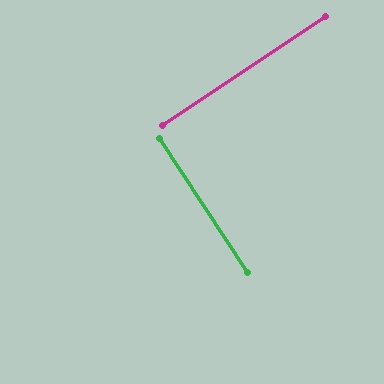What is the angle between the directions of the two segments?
Approximately 90 degrees.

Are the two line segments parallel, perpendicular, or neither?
Perpendicular — they meet at approximately 90°.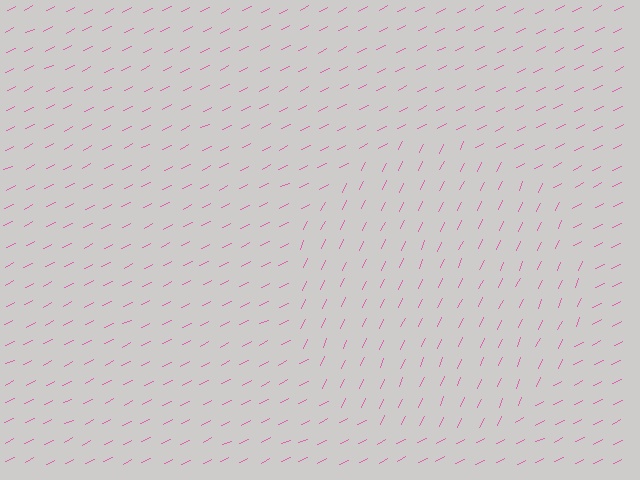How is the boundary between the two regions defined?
The boundary is defined purely by a change in line orientation (approximately 39 degrees difference). All lines are the same color and thickness.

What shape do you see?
I see a circle.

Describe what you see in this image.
The image is filled with small pink line segments. A circle region in the image has lines oriented differently from the surrounding lines, creating a visible texture boundary.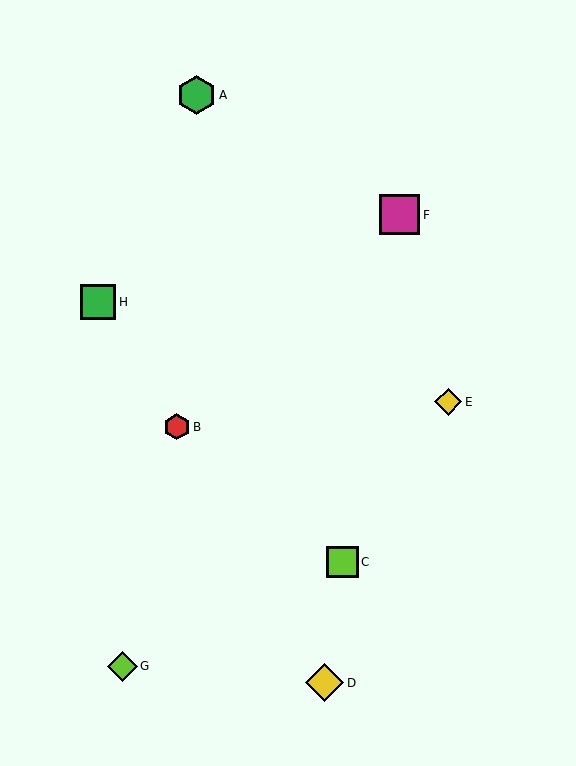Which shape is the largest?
The magenta square (labeled F) is the largest.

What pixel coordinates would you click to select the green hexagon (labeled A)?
Click at (197, 95) to select the green hexagon A.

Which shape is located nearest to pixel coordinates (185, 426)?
The red hexagon (labeled B) at (177, 427) is nearest to that location.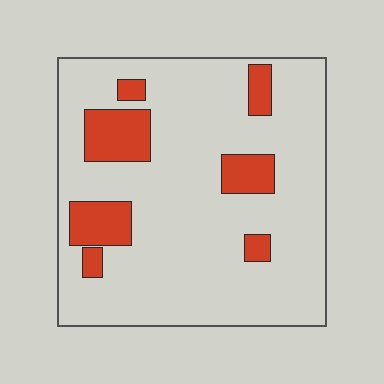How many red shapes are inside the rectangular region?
7.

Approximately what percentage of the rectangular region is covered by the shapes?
Approximately 15%.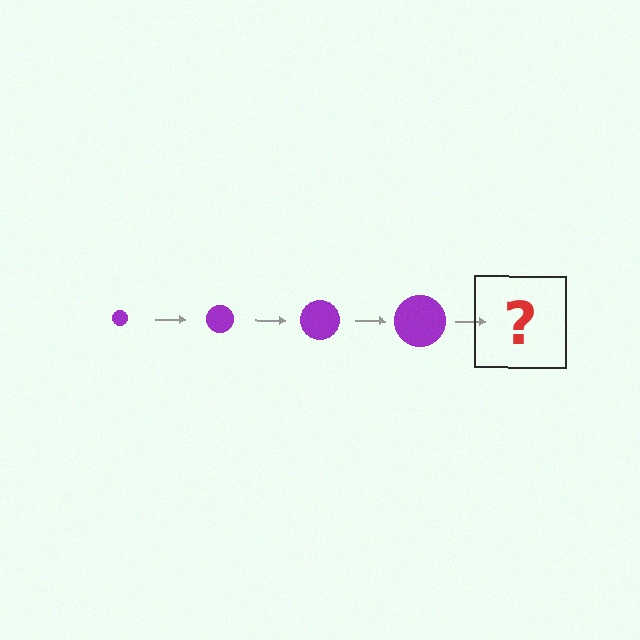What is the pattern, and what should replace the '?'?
The pattern is that the circle gets progressively larger each step. The '?' should be a purple circle, larger than the previous one.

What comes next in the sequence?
The next element should be a purple circle, larger than the previous one.